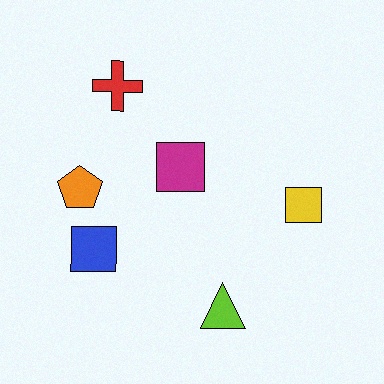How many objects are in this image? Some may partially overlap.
There are 6 objects.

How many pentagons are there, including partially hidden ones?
There is 1 pentagon.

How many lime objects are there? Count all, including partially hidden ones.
There is 1 lime object.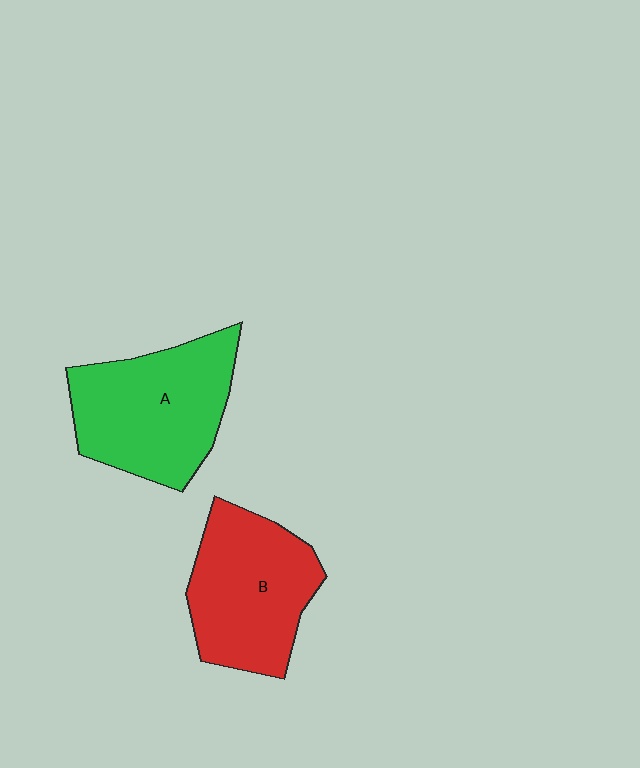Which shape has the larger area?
Shape A (green).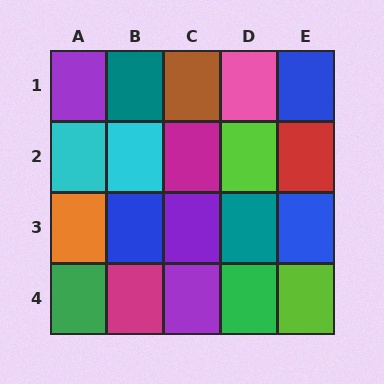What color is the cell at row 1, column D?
Pink.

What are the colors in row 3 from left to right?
Orange, blue, purple, teal, blue.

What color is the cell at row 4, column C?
Purple.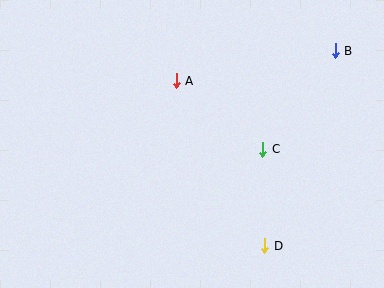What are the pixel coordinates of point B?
Point B is at (335, 51).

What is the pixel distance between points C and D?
The distance between C and D is 97 pixels.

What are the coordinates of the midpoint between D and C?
The midpoint between D and C is at (264, 198).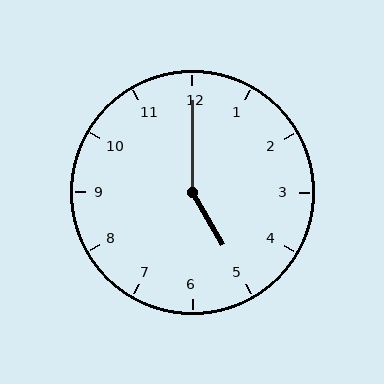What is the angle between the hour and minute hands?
Approximately 150 degrees.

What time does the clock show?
5:00.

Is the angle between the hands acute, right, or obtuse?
It is obtuse.